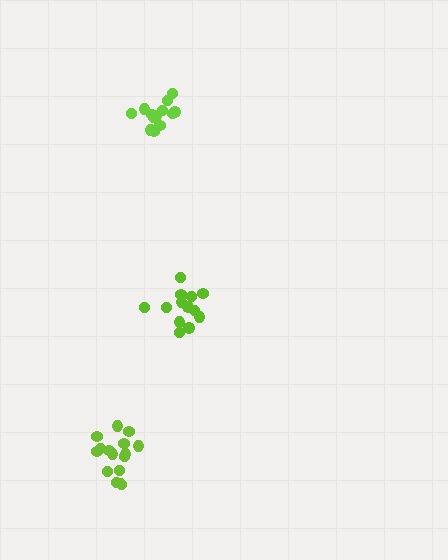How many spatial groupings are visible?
There are 3 spatial groupings.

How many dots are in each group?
Group 1: 13 dots, Group 2: 13 dots, Group 3: 16 dots (42 total).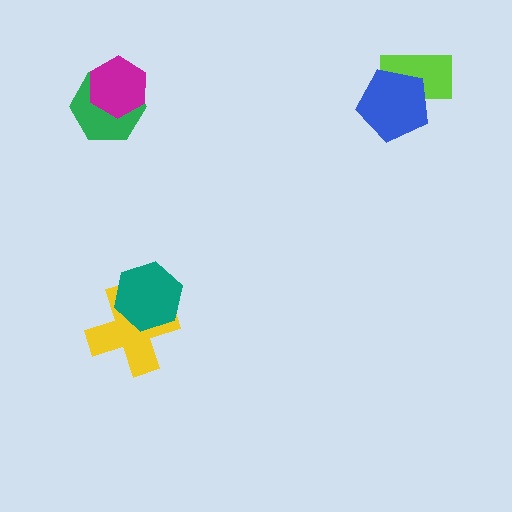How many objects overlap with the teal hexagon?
1 object overlaps with the teal hexagon.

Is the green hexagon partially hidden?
Yes, it is partially covered by another shape.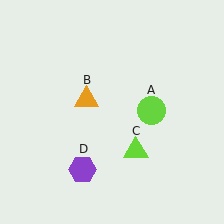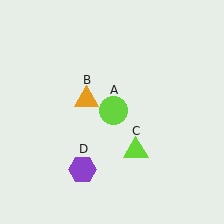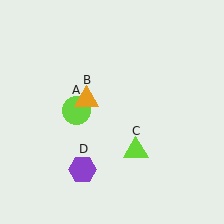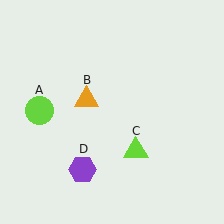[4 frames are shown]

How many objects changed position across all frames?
1 object changed position: lime circle (object A).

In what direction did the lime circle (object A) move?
The lime circle (object A) moved left.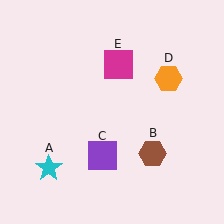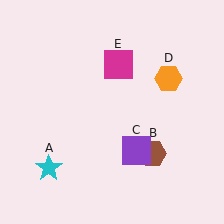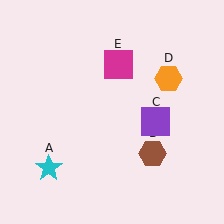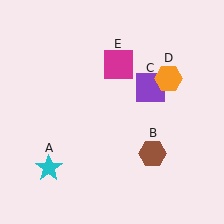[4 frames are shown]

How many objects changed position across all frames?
1 object changed position: purple square (object C).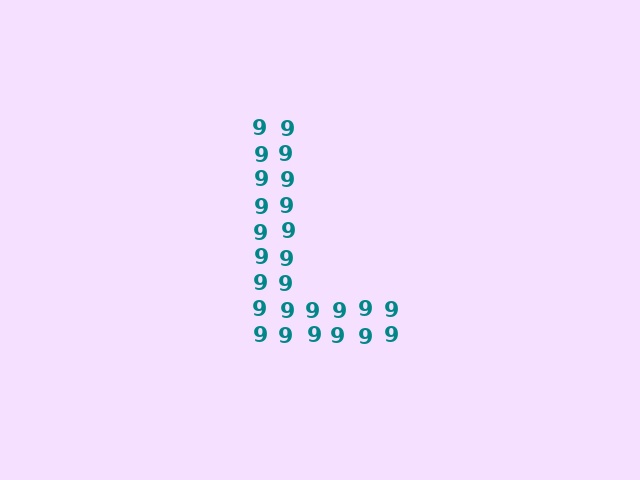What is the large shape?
The large shape is the letter L.